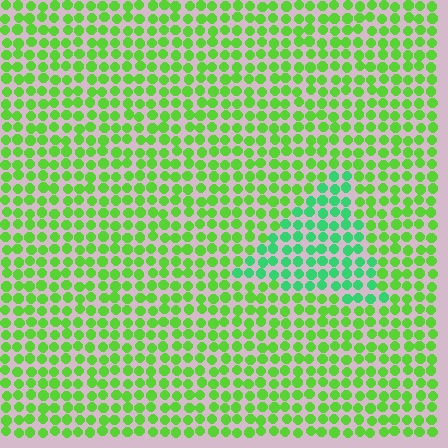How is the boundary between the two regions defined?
The boundary is defined purely by a slight shift in hue (about 36 degrees). Spacing, size, and orientation are identical on both sides.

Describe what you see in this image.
The image is filled with small lime elements in a uniform arrangement. A triangle-shaped region is visible where the elements are tinted to a slightly different hue, forming a subtle color boundary.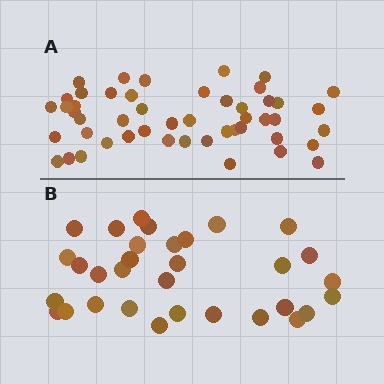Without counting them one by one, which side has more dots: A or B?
Region A (the top region) has more dots.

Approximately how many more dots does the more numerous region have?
Region A has approximately 15 more dots than region B.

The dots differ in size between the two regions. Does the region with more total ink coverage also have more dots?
No. Region B has more total ink coverage because its dots are larger, but region A actually contains more individual dots. Total area can be misleading — the number of items is what matters here.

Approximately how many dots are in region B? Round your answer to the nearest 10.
About 30 dots. (The exact count is 32, which rounds to 30.)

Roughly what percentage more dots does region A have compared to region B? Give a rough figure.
About 55% more.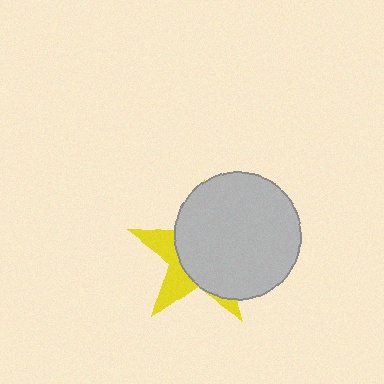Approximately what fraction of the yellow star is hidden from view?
Roughly 67% of the yellow star is hidden behind the light gray circle.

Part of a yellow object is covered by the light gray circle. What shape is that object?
It is a star.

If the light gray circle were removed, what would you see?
You would see the complete yellow star.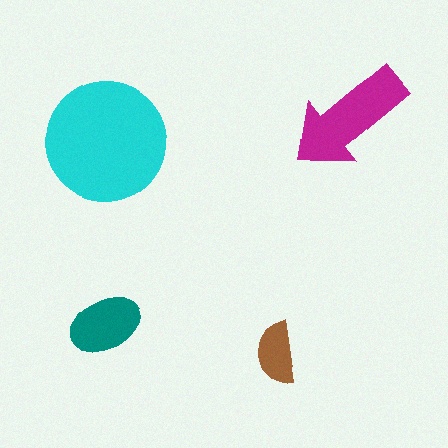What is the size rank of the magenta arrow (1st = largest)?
2nd.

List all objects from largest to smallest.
The cyan circle, the magenta arrow, the teal ellipse, the brown semicircle.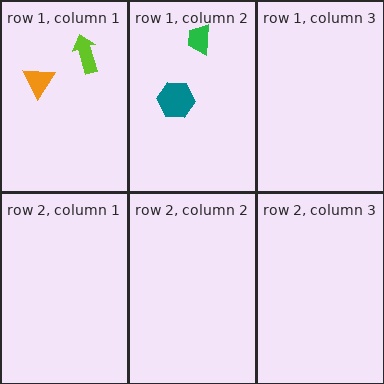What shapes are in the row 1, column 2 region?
The teal hexagon, the green trapezoid.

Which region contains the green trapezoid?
The row 1, column 2 region.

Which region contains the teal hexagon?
The row 1, column 2 region.